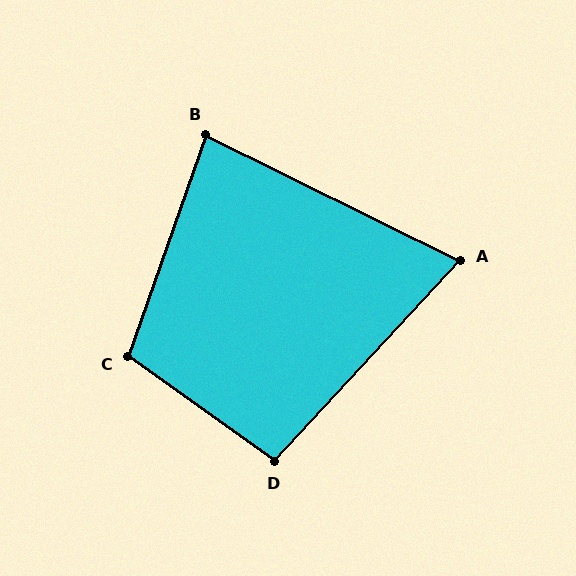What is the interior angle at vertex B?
Approximately 83 degrees (acute).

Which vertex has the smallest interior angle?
A, at approximately 74 degrees.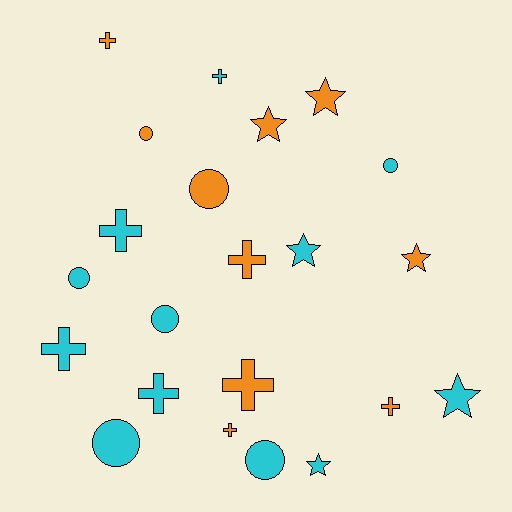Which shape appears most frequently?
Cross, with 9 objects.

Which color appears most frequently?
Cyan, with 12 objects.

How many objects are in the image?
There are 22 objects.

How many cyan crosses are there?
There are 4 cyan crosses.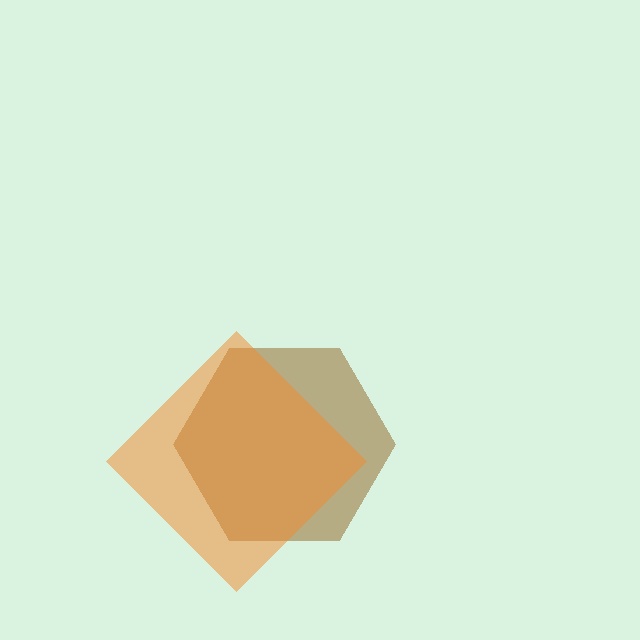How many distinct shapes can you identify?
There are 2 distinct shapes: a brown hexagon, an orange diamond.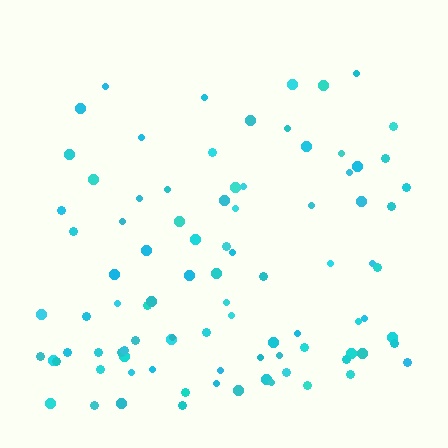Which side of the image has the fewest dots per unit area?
The top.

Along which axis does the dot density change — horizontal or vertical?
Vertical.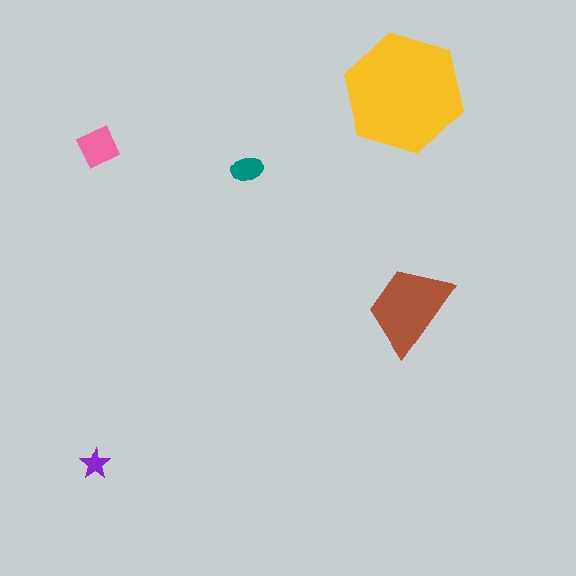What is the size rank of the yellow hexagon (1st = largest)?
1st.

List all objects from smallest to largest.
The purple star, the teal ellipse, the pink square, the brown trapezoid, the yellow hexagon.